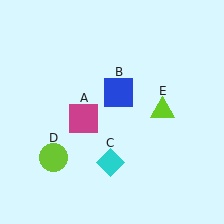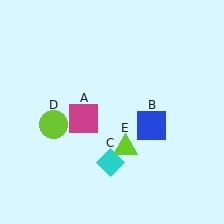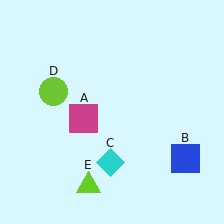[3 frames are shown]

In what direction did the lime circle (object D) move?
The lime circle (object D) moved up.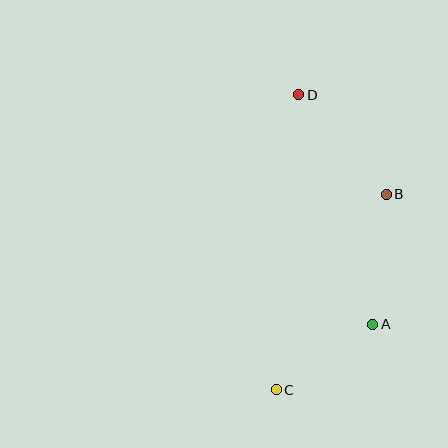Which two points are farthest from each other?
Points C and D are farthest from each other.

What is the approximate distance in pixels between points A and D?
The distance between A and D is approximately 241 pixels.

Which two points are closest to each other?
Points A and C are closest to each other.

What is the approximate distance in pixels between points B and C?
The distance between B and C is approximately 224 pixels.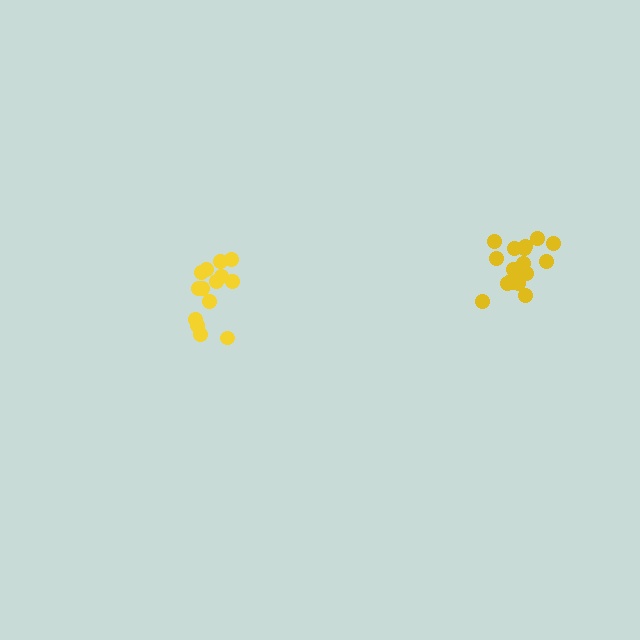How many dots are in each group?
Group 1: 18 dots, Group 2: 15 dots (33 total).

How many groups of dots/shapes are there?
There are 2 groups.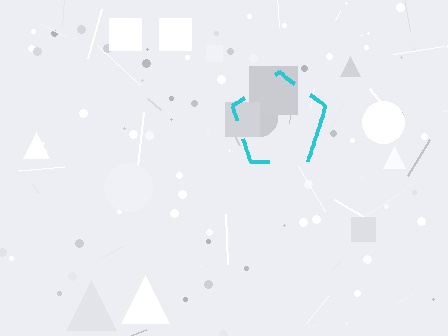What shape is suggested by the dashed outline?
The dashed outline suggests a pentagon.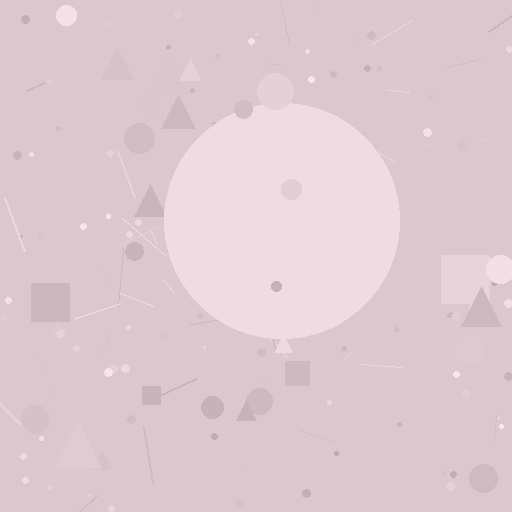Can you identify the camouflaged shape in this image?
The camouflaged shape is a circle.